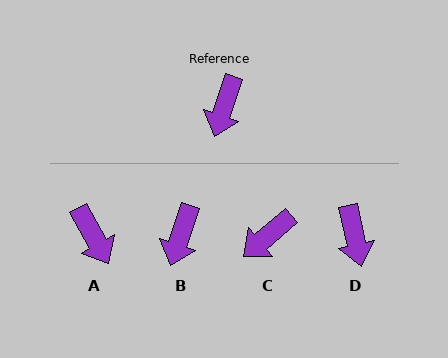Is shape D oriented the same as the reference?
No, it is off by about 31 degrees.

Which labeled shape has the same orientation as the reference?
B.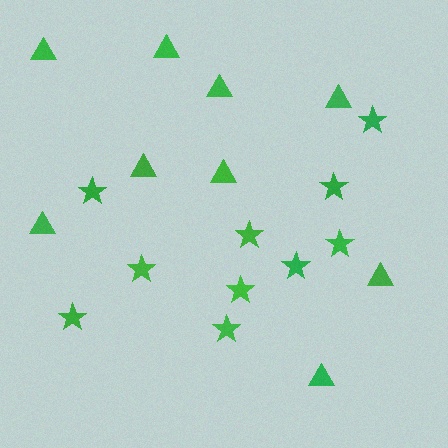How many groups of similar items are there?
There are 2 groups: one group of triangles (9) and one group of stars (10).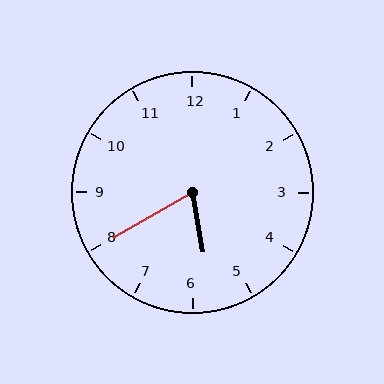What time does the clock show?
5:40.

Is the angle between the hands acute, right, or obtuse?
It is acute.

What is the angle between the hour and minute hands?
Approximately 70 degrees.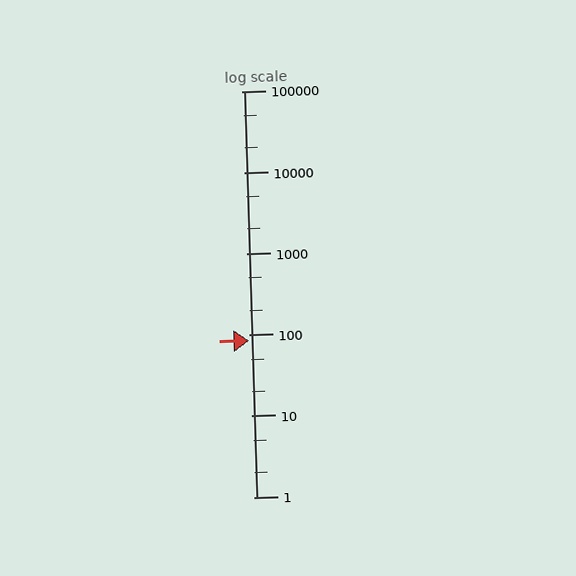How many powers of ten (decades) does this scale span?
The scale spans 5 decades, from 1 to 100000.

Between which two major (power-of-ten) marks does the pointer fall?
The pointer is between 10 and 100.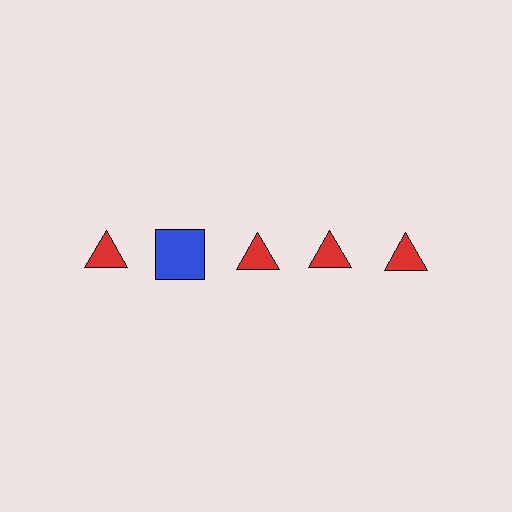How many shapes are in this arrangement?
There are 5 shapes arranged in a grid pattern.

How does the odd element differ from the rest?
It differs in both color (blue instead of red) and shape (square instead of triangle).